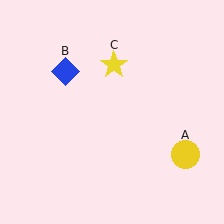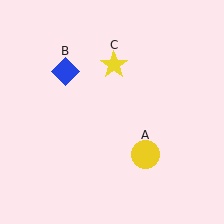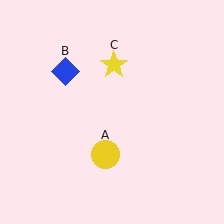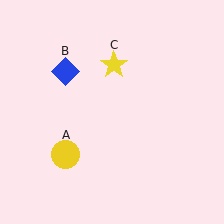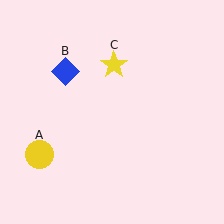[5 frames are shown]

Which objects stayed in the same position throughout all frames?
Blue diamond (object B) and yellow star (object C) remained stationary.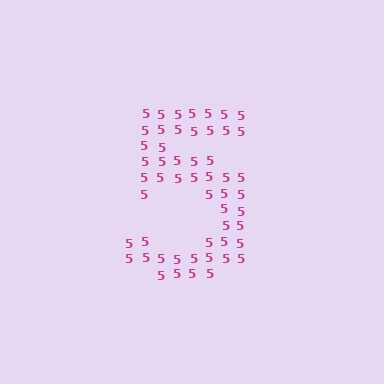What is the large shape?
The large shape is the digit 5.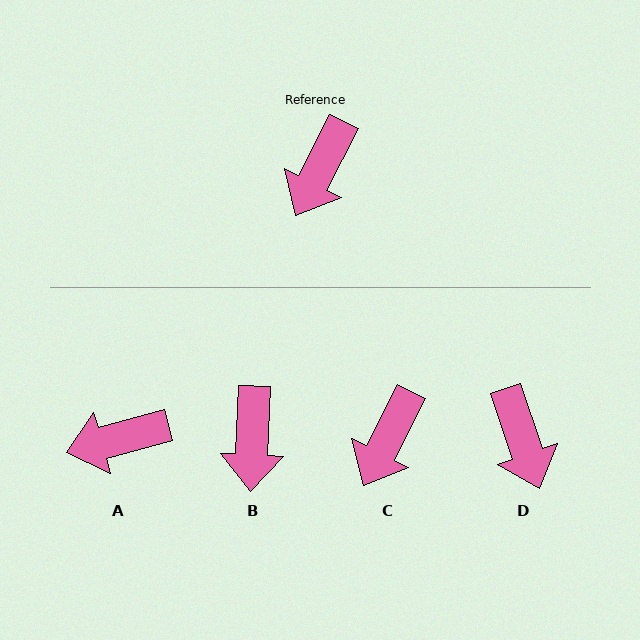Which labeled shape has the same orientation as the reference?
C.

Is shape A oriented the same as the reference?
No, it is off by about 48 degrees.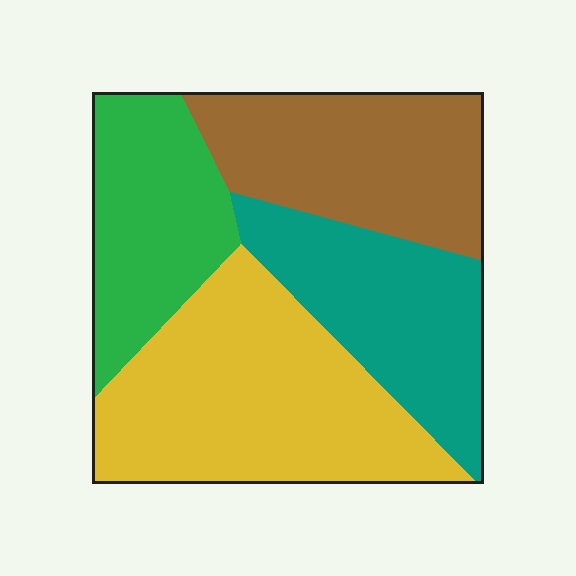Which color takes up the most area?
Yellow, at roughly 35%.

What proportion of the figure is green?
Green covers 20% of the figure.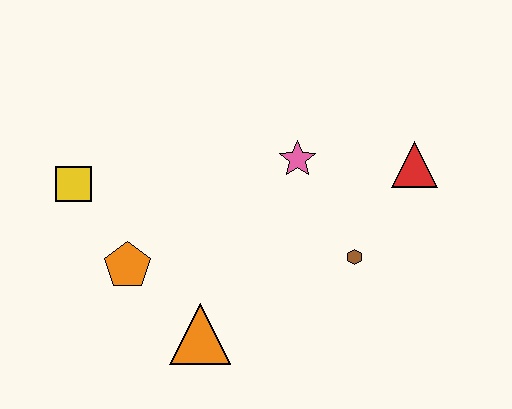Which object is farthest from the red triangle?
The yellow square is farthest from the red triangle.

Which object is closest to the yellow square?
The orange pentagon is closest to the yellow square.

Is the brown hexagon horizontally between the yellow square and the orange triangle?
No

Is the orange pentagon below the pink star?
Yes